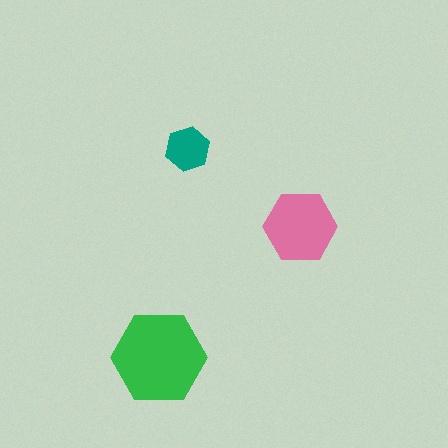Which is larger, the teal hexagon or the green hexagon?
The green one.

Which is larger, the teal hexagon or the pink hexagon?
The pink one.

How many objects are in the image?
There are 3 objects in the image.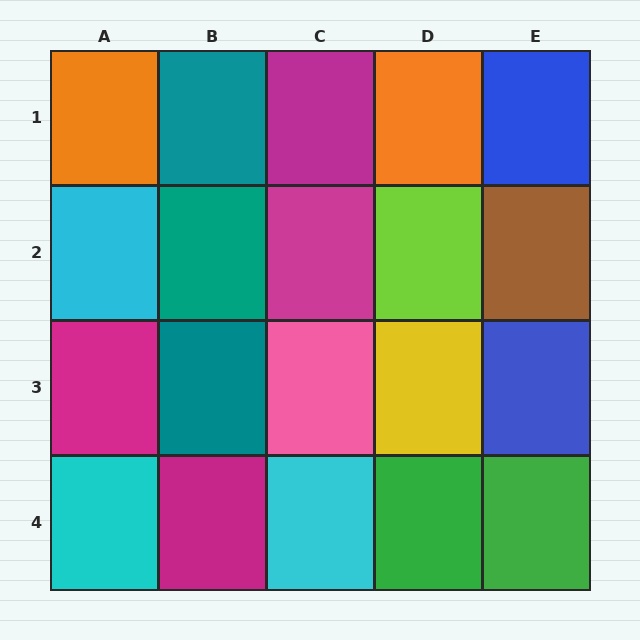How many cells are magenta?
4 cells are magenta.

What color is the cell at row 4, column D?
Green.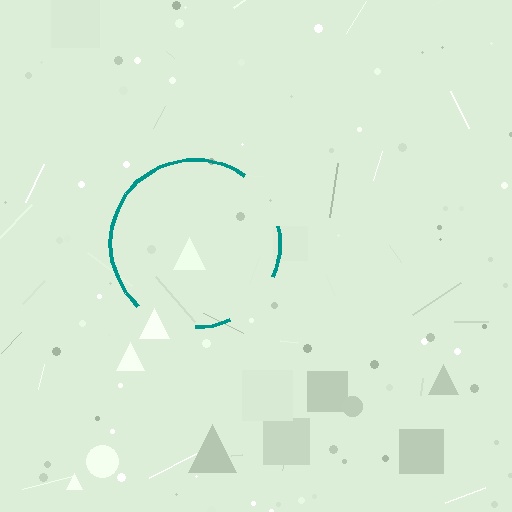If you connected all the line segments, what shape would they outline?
They would outline a circle.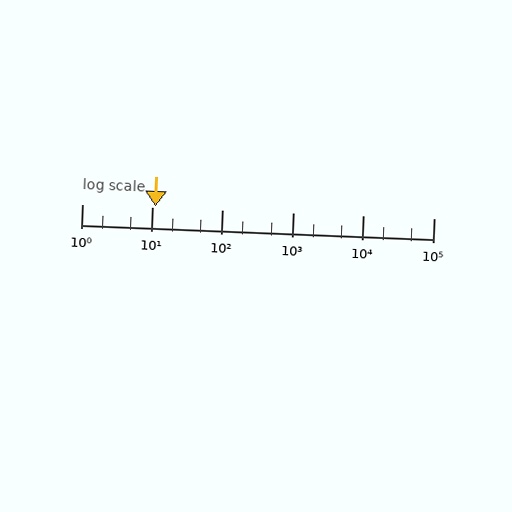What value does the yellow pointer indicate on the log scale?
The pointer indicates approximately 11.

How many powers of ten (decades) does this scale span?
The scale spans 5 decades, from 1 to 100000.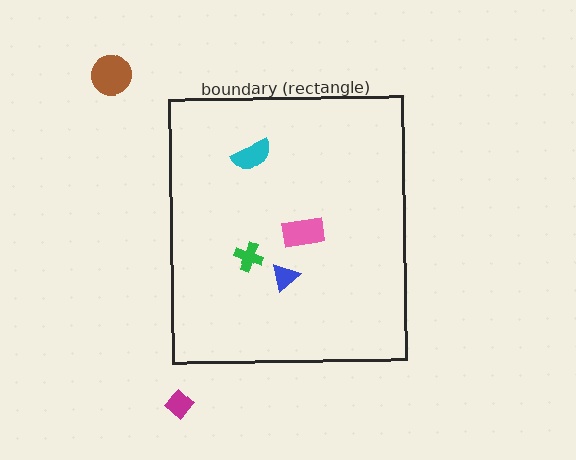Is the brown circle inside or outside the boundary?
Outside.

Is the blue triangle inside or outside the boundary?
Inside.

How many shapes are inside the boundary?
4 inside, 2 outside.